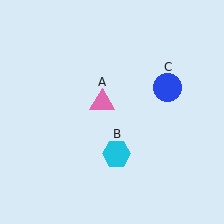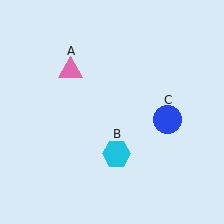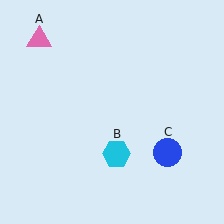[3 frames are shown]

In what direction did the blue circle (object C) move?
The blue circle (object C) moved down.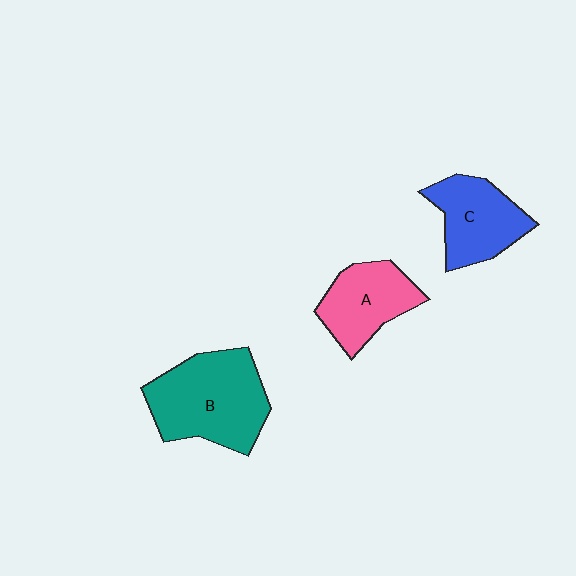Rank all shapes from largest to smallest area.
From largest to smallest: B (teal), C (blue), A (pink).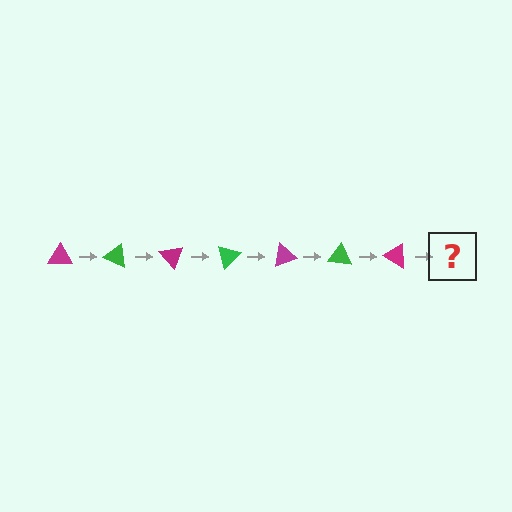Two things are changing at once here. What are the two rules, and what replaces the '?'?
The two rules are that it rotates 25 degrees each step and the color cycles through magenta and green. The '?' should be a green triangle, rotated 175 degrees from the start.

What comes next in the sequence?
The next element should be a green triangle, rotated 175 degrees from the start.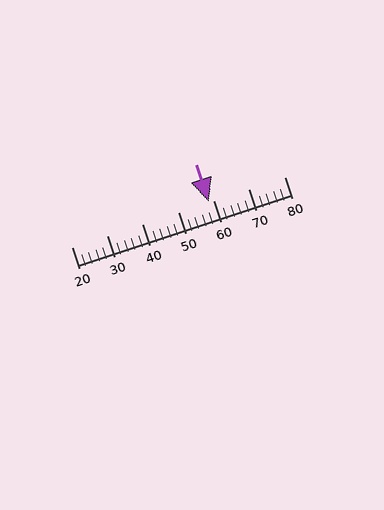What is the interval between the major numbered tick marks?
The major tick marks are spaced 10 units apart.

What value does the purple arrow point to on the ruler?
The purple arrow points to approximately 59.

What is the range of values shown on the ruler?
The ruler shows values from 20 to 80.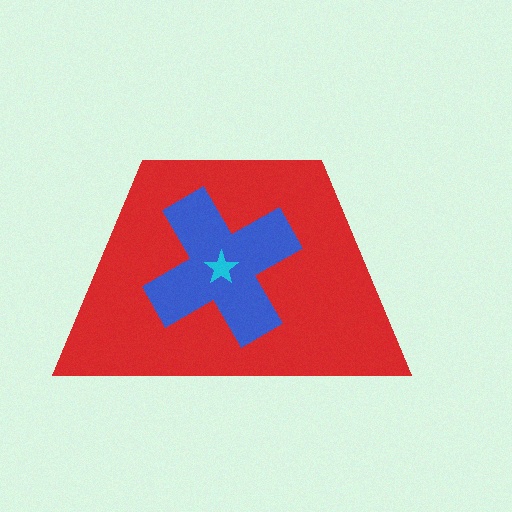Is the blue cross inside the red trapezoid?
Yes.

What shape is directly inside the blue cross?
The cyan star.